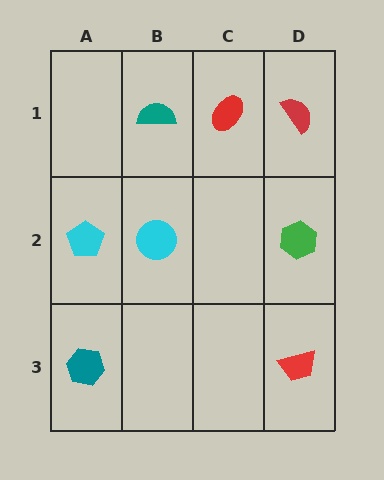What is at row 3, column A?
A teal hexagon.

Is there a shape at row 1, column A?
No, that cell is empty.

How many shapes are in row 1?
3 shapes.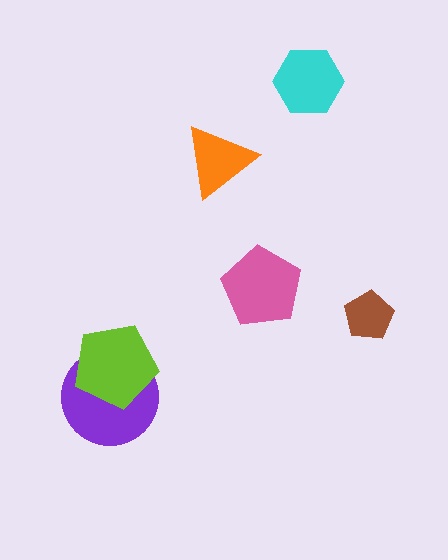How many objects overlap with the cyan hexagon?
0 objects overlap with the cyan hexagon.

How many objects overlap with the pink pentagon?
0 objects overlap with the pink pentagon.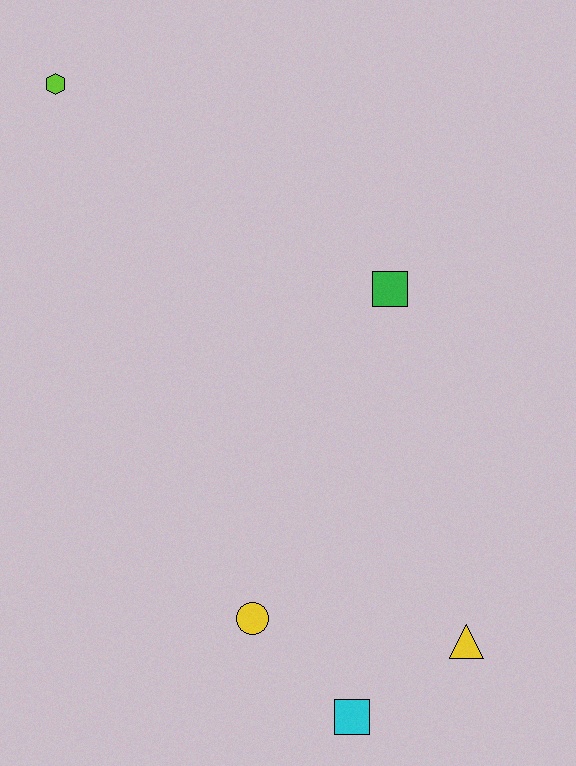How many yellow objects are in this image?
There are 2 yellow objects.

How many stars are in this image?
There are no stars.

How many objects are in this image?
There are 5 objects.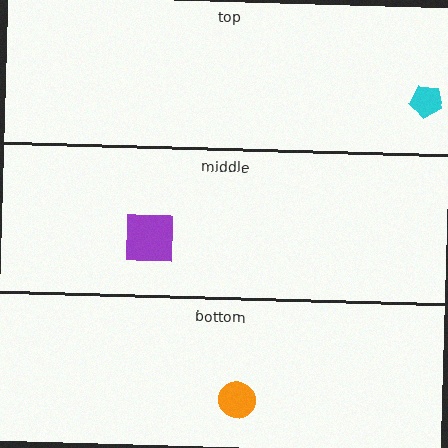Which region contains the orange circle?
The bottom region.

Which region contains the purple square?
The middle region.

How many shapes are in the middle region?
1.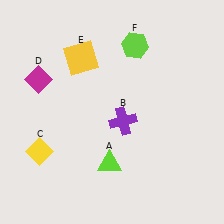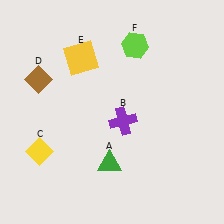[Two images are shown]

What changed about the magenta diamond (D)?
In Image 1, D is magenta. In Image 2, it changed to brown.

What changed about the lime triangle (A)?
In Image 1, A is lime. In Image 2, it changed to green.